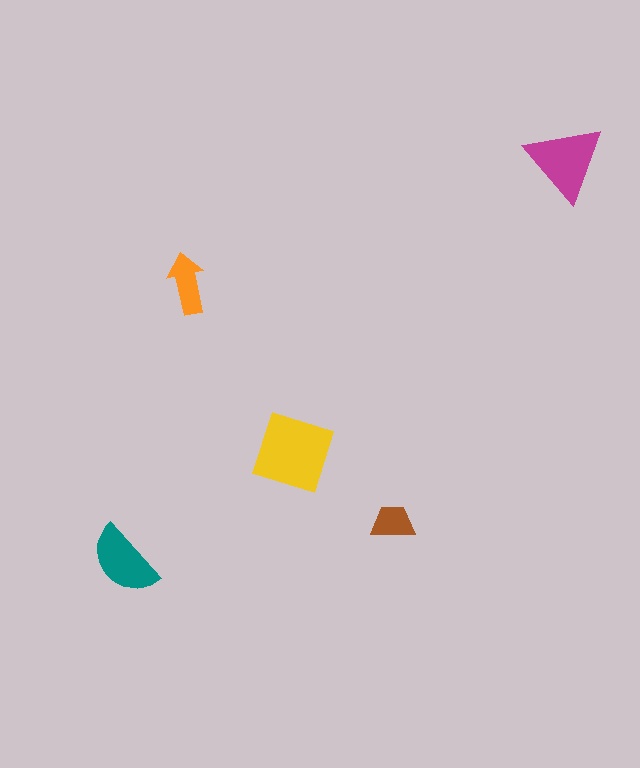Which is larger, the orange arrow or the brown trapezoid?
The orange arrow.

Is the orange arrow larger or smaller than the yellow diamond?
Smaller.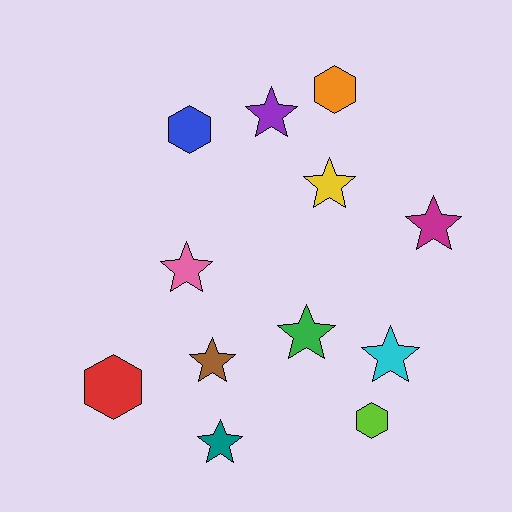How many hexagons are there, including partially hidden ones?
There are 4 hexagons.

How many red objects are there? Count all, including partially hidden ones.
There is 1 red object.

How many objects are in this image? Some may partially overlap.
There are 12 objects.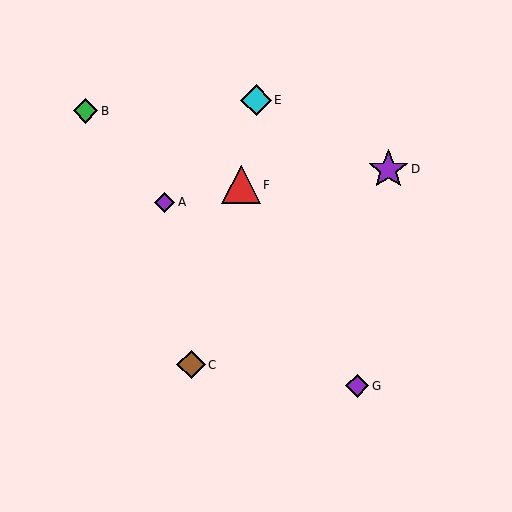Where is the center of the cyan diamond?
The center of the cyan diamond is at (256, 100).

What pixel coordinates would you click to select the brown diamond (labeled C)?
Click at (191, 365) to select the brown diamond C.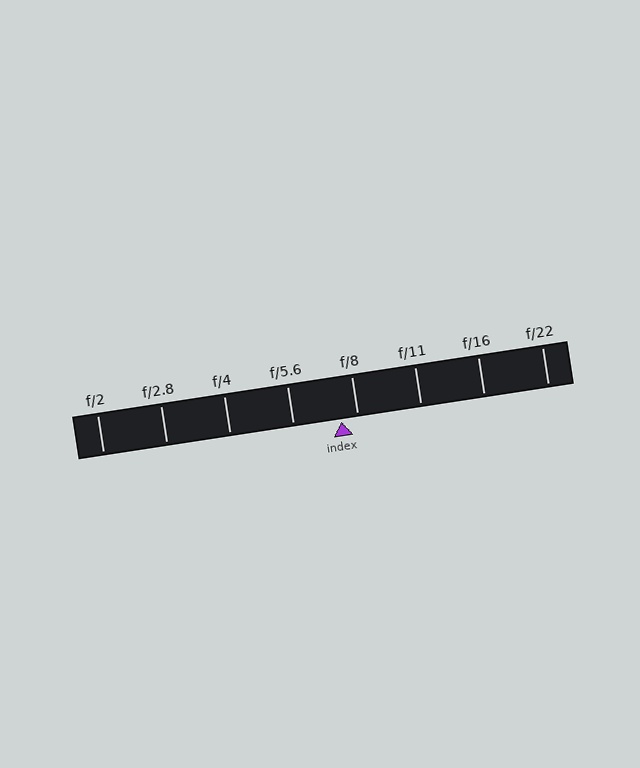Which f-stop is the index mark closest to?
The index mark is closest to f/8.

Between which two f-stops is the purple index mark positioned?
The index mark is between f/5.6 and f/8.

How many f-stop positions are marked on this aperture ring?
There are 8 f-stop positions marked.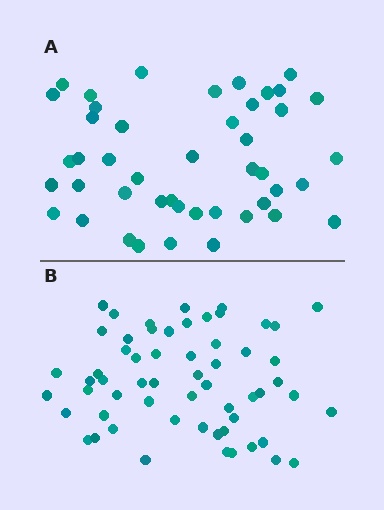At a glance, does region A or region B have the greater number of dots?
Region B (the bottom region) has more dots.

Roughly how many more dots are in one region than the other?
Region B has approximately 15 more dots than region A.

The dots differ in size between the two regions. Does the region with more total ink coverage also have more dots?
No. Region A has more total ink coverage because its dots are larger, but region B actually contains more individual dots. Total area can be misleading — the number of items is what matters here.